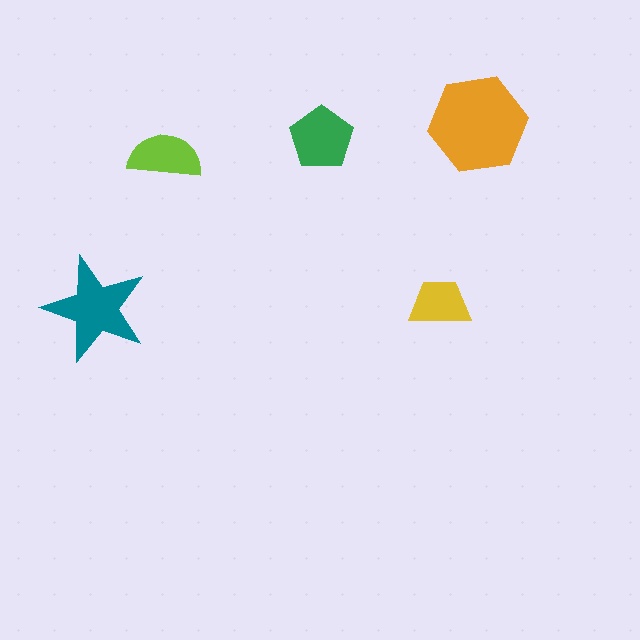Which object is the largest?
The orange hexagon.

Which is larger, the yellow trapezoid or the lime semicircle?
The lime semicircle.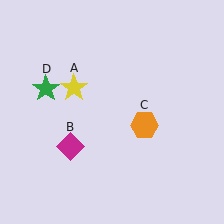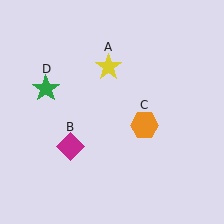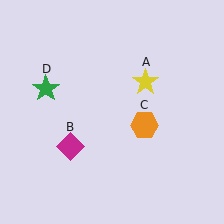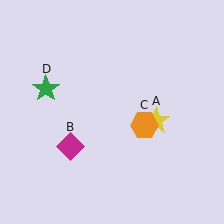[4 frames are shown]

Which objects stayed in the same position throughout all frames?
Magenta diamond (object B) and orange hexagon (object C) and green star (object D) remained stationary.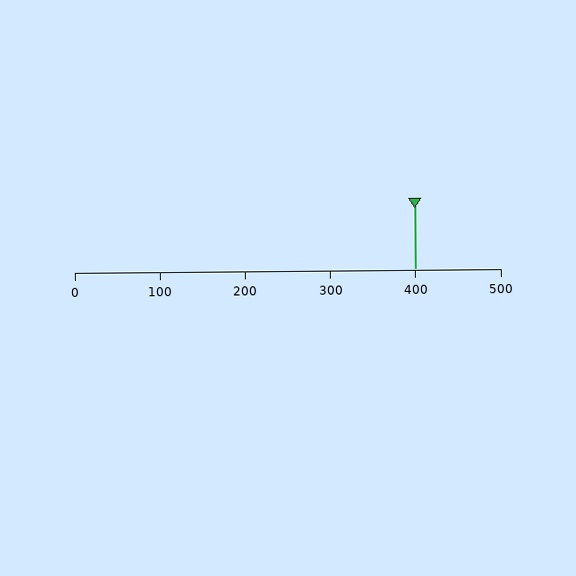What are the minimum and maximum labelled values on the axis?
The axis runs from 0 to 500.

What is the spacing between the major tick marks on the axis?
The major ticks are spaced 100 apart.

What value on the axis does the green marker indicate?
The marker indicates approximately 400.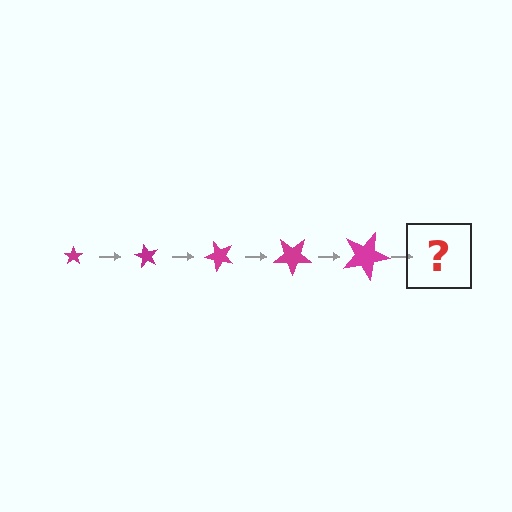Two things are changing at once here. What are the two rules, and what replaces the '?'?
The two rules are that the star grows larger each step and it rotates 60 degrees each step. The '?' should be a star, larger than the previous one and rotated 300 degrees from the start.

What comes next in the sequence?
The next element should be a star, larger than the previous one and rotated 300 degrees from the start.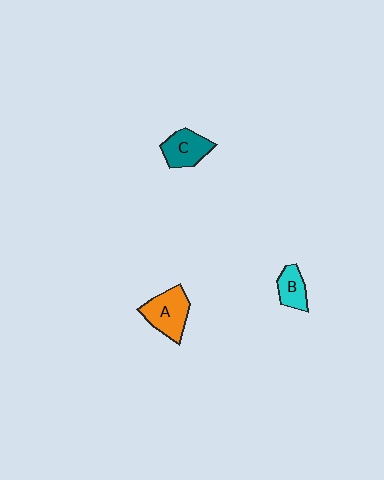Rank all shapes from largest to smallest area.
From largest to smallest: A (orange), C (teal), B (cyan).